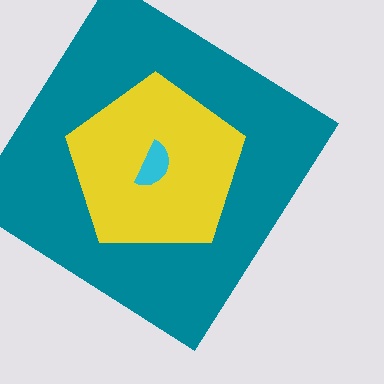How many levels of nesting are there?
3.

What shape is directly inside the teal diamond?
The yellow pentagon.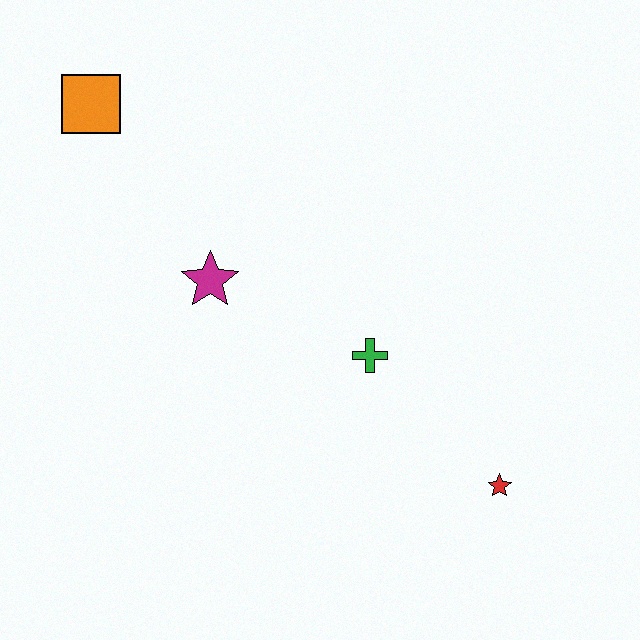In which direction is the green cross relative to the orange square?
The green cross is to the right of the orange square.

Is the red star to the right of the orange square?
Yes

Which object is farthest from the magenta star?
The red star is farthest from the magenta star.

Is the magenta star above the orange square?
No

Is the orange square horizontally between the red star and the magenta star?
No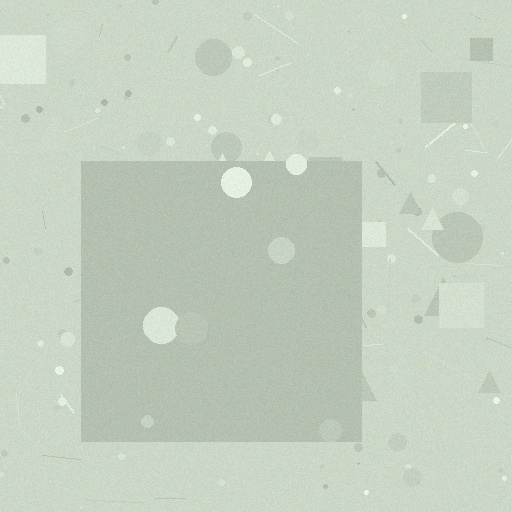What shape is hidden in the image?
A square is hidden in the image.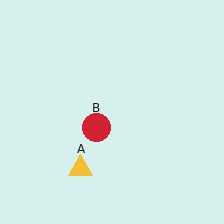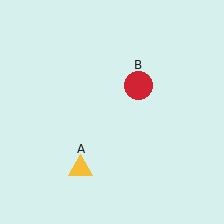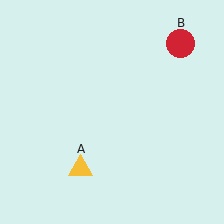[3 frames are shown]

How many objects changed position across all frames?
1 object changed position: red circle (object B).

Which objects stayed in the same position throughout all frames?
Yellow triangle (object A) remained stationary.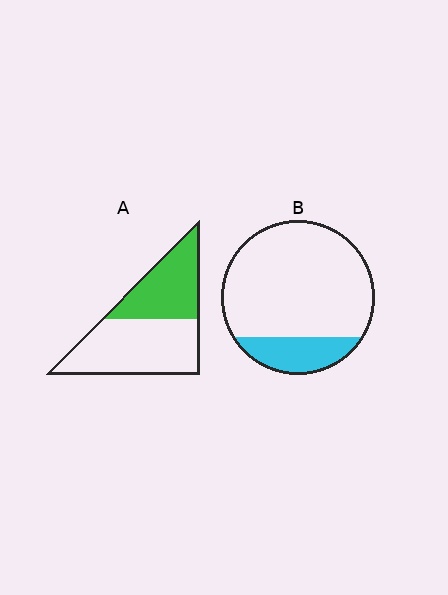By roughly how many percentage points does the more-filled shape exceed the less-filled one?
By roughly 20 percentage points (A over B).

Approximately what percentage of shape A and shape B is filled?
A is approximately 40% and B is approximately 20%.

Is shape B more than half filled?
No.